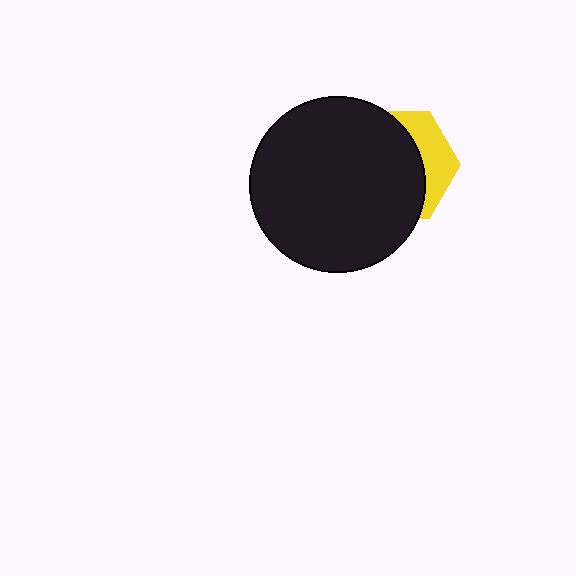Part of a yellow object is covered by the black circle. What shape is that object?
It is a hexagon.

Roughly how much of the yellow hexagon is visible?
A small part of it is visible (roughly 30%).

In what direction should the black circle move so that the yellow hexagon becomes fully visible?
The black circle should move left. That is the shortest direction to clear the overlap and leave the yellow hexagon fully visible.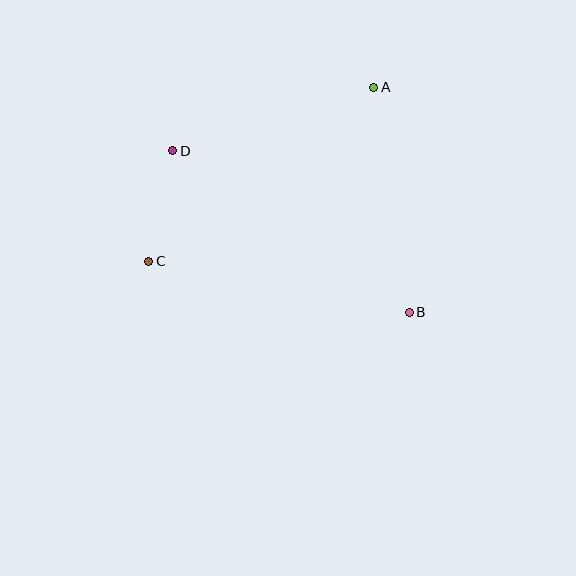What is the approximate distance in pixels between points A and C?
The distance between A and C is approximately 284 pixels.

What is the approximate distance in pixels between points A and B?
The distance between A and B is approximately 228 pixels.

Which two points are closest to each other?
Points C and D are closest to each other.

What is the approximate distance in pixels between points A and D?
The distance between A and D is approximately 211 pixels.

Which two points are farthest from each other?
Points B and D are farthest from each other.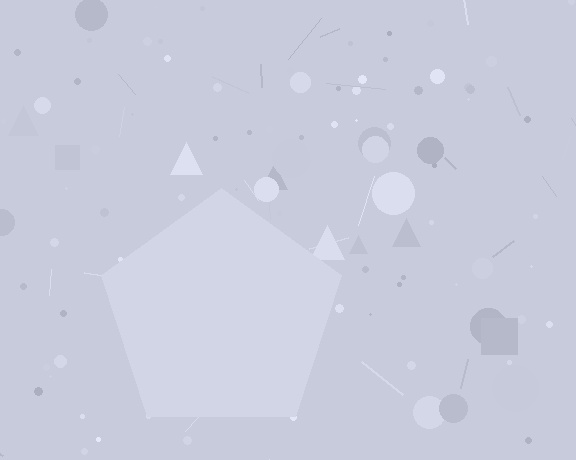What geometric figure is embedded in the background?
A pentagon is embedded in the background.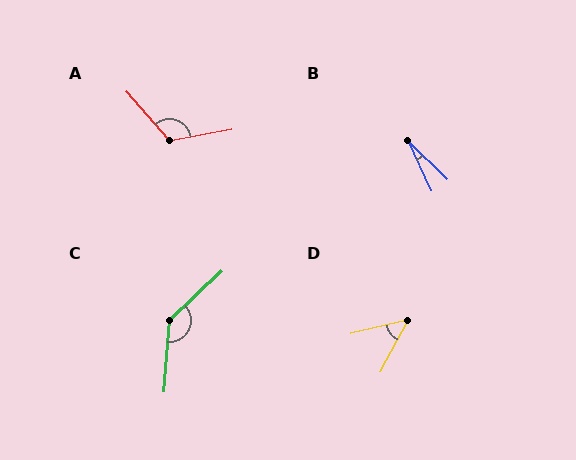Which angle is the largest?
C, at approximately 138 degrees.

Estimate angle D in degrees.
Approximately 48 degrees.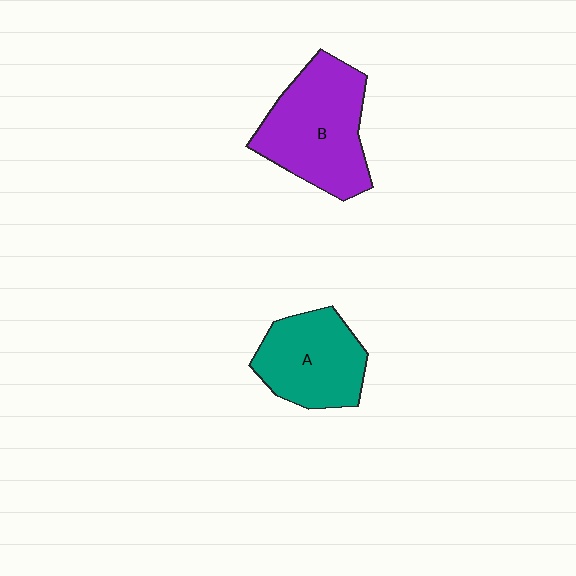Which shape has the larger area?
Shape B (purple).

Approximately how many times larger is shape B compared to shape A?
Approximately 1.3 times.